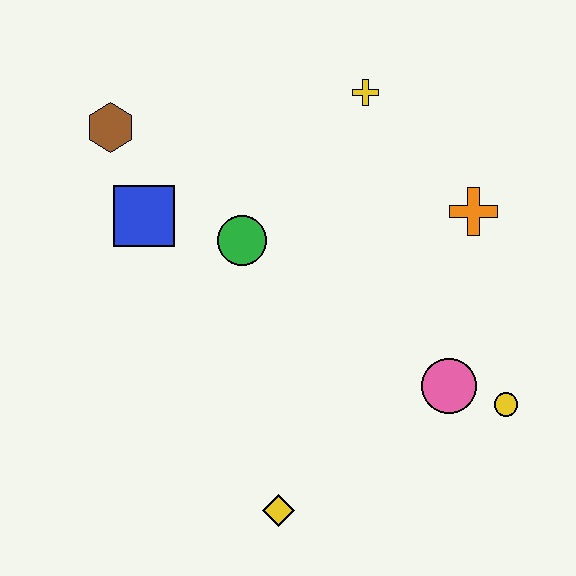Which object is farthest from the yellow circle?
The brown hexagon is farthest from the yellow circle.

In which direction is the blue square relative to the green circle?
The blue square is to the left of the green circle.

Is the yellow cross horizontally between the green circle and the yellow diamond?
No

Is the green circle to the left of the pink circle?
Yes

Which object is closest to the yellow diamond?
The pink circle is closest to the yellow diamond.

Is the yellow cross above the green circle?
Yes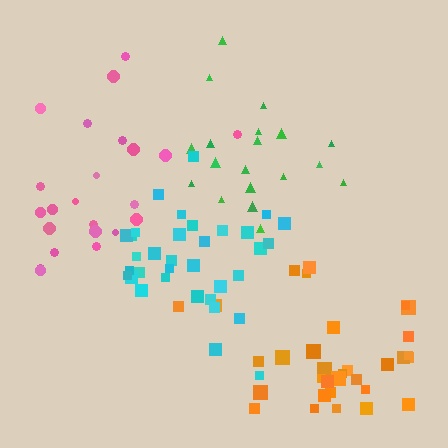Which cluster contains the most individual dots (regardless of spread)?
Cyan (34).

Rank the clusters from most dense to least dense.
cyan, pink, green, orange.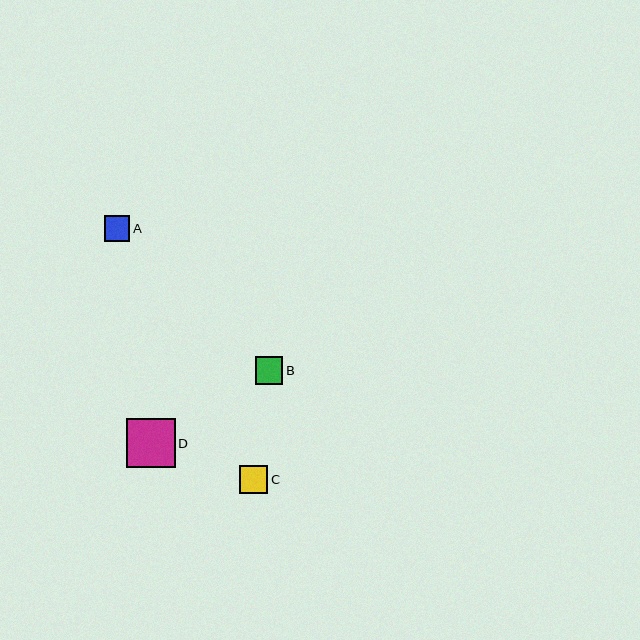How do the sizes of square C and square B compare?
Square C and square B are approximately the same size.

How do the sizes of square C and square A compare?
Square C and square A are approximately the same size.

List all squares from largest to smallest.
From largest to smallest: D, C, B, A.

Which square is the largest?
Square D is the largest with a size of approximately 48 pixels.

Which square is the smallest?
Square A is the smallest with a size of approximately 26 pixels.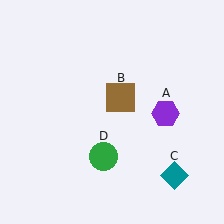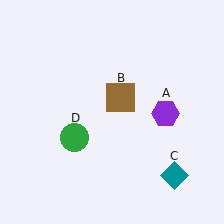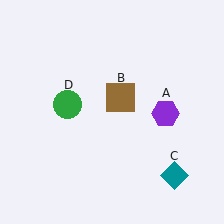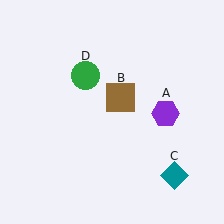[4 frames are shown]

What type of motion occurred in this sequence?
The green circle (object D) rotated clockwise around the center of the scene.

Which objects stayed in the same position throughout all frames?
Purple hexagon (object A) and brown square (object B) and teal diamond (object C) remained stationary.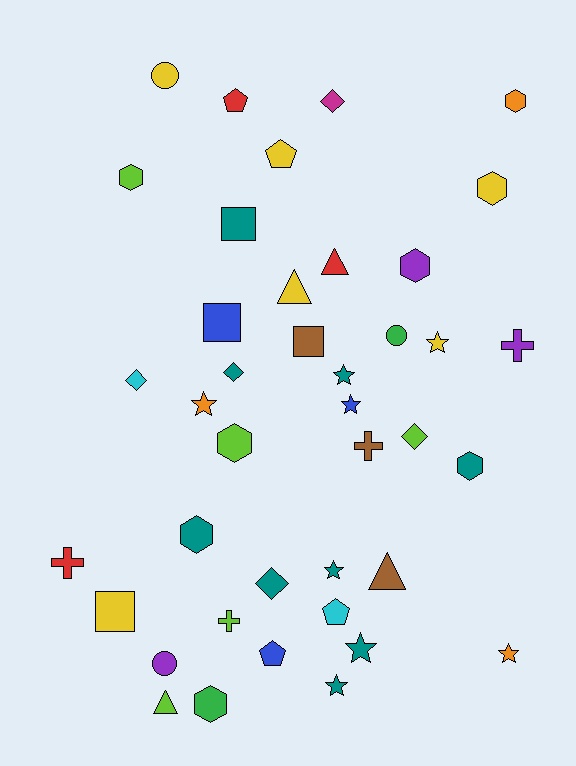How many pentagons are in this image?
There are 4 pentagons.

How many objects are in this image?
There are 40 objects.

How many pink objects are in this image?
There are no pink objects.